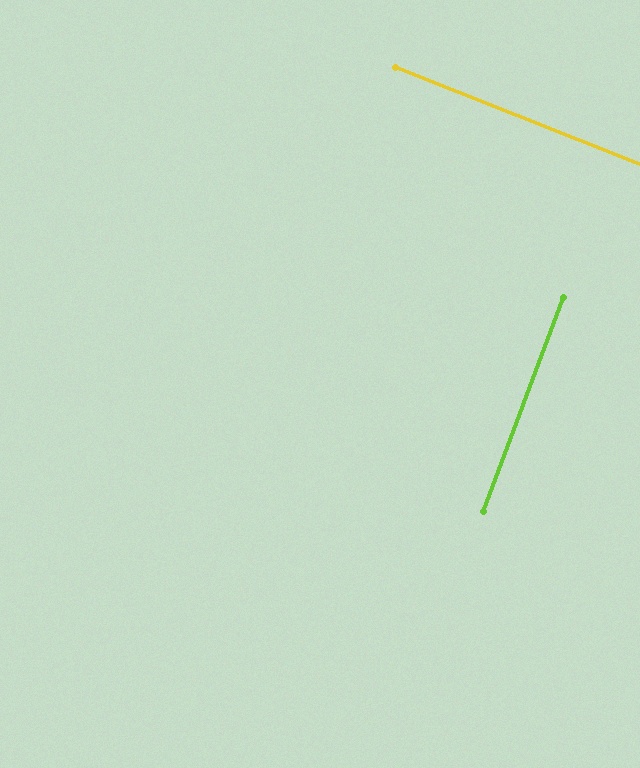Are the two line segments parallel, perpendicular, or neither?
Perpendicular — they meet at approximately 89°.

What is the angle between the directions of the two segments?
Approximately 89 degrees.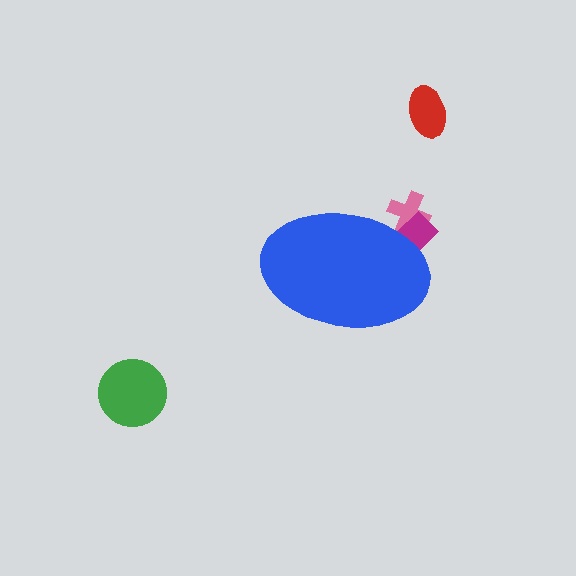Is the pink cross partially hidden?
Yes, the pink cross is partially hidden behind the blue ellipse.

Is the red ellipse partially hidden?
No, the red ellipse is fully visible.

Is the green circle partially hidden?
No, the green circle is fully visible.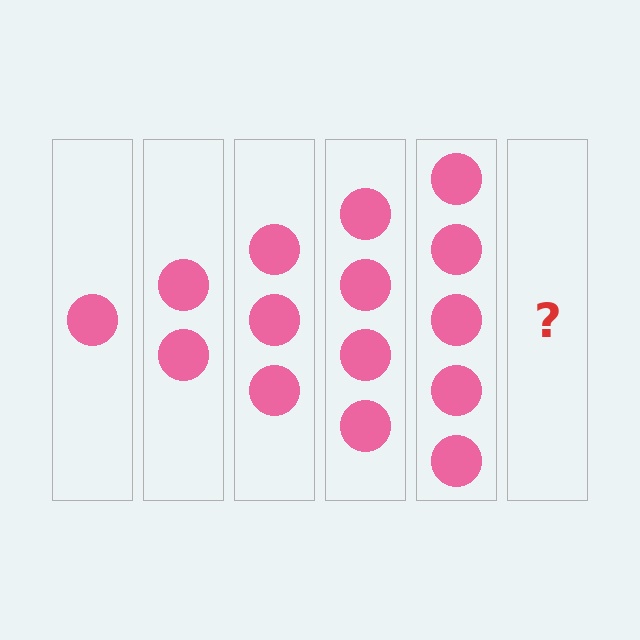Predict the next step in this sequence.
The next step is 6 circles.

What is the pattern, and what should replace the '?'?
The pattern is that each step adds one more circle. The '?' should be 6 circles.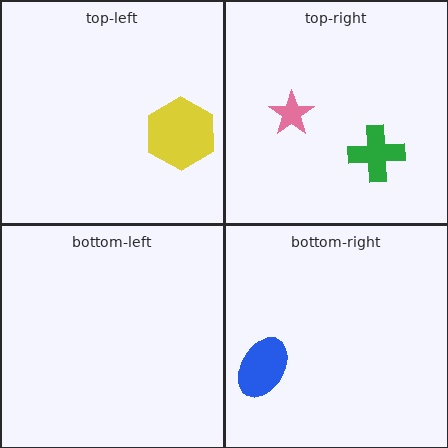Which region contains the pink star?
The top-right region.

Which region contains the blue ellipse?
The bottom-right region.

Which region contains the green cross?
The top-right region.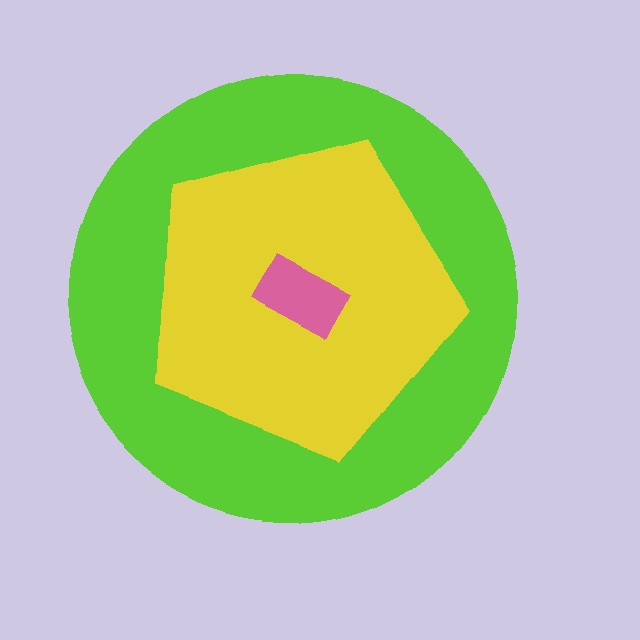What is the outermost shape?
The lime circle.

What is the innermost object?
The pink rectangle.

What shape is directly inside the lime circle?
The yellow pentagon.